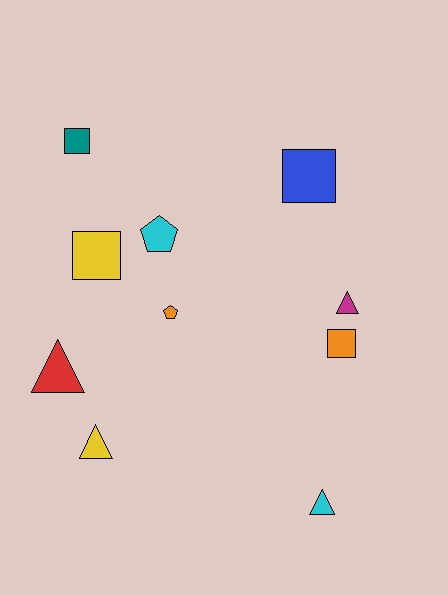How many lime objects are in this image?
There are no lime objects.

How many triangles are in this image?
There are 4 triangles.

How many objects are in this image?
There are 10 objects.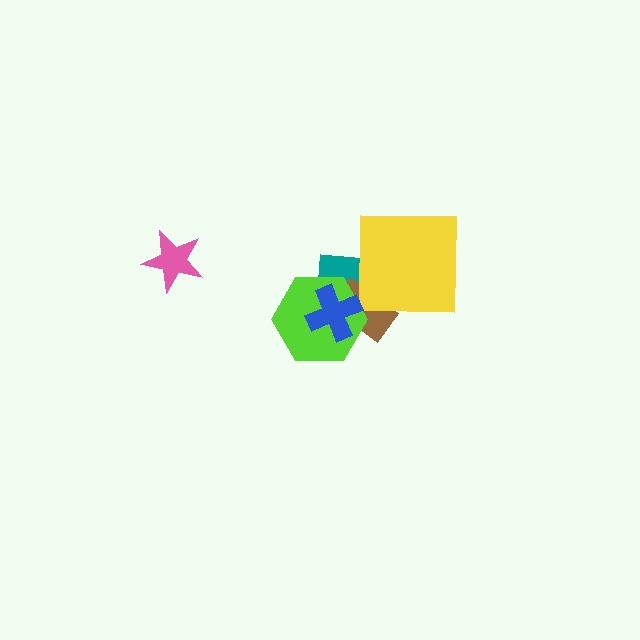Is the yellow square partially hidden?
No, no other shape covers it.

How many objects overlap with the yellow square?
2 objects overlap with the yellow square.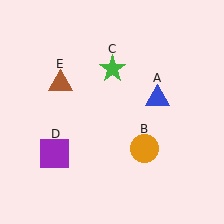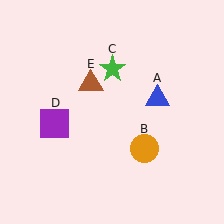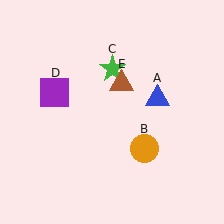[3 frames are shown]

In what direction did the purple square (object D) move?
The purple square (object D) moved up.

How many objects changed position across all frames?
2 objects changed position: purple square (object D), brown triangle (object E).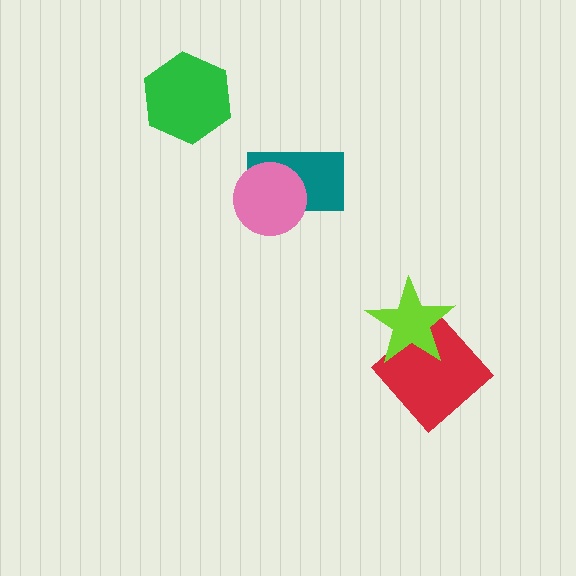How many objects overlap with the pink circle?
1 object overlaps with the pink circle.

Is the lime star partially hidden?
No, no other shape covers it.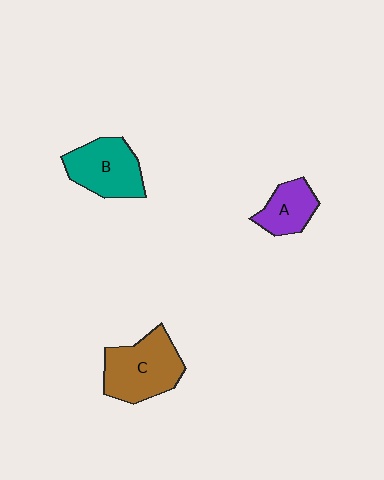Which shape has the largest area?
Shape C (brown).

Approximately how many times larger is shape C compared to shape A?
Approximately 1.8 times.